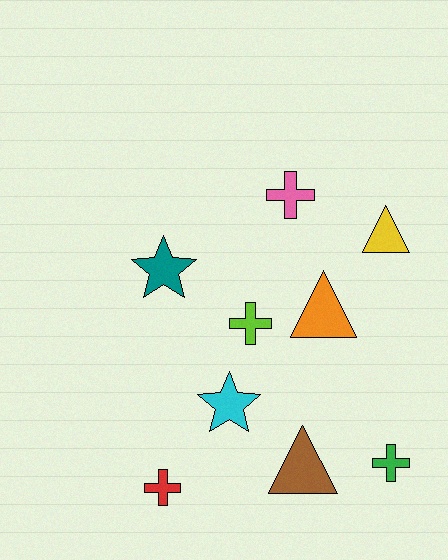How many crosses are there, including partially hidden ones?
There are 4 crosses.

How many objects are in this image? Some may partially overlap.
There are 9 objects.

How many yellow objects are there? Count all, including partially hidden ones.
There is 1 yellow object.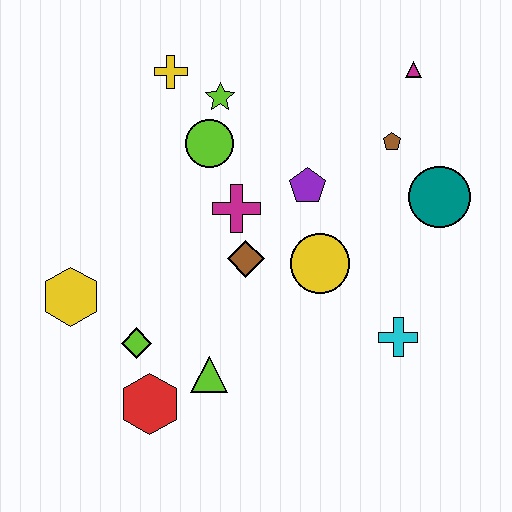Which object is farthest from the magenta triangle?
The red hexagon is farthest from the magenta triangle.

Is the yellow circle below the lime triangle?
No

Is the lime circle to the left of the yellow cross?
No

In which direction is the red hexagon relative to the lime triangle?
The red hexagon is to the left of the lime triangle.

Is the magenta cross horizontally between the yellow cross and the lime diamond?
No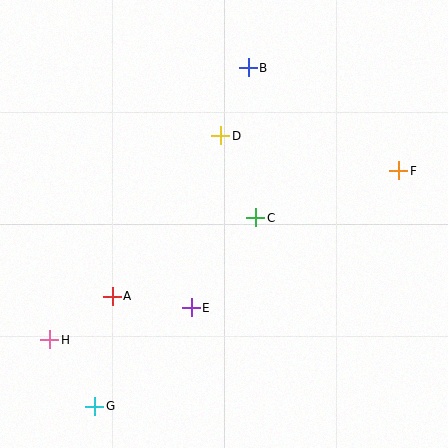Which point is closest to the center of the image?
Point C at (256, 218) is closest to the center.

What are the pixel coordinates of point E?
Point E is at (191, 308).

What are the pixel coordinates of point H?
Point H is at (50, 340).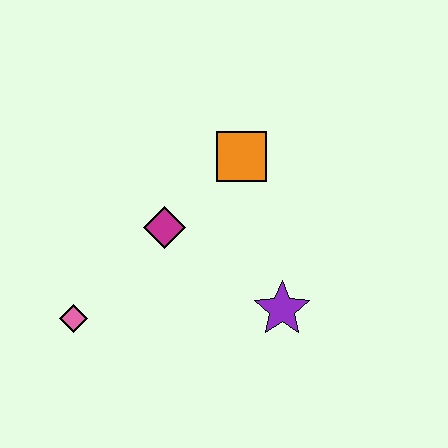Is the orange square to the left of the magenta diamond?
No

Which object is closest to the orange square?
The magenta diamond is closest to the orange square.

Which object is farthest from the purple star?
The pink diamond is farthest from the purple star.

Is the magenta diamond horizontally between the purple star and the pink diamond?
Yes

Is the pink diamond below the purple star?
Yes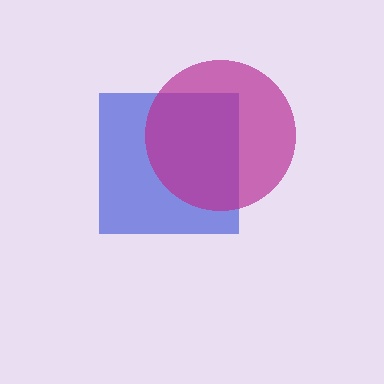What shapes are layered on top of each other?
The layered shapes are: a blue square, a magenta circle.